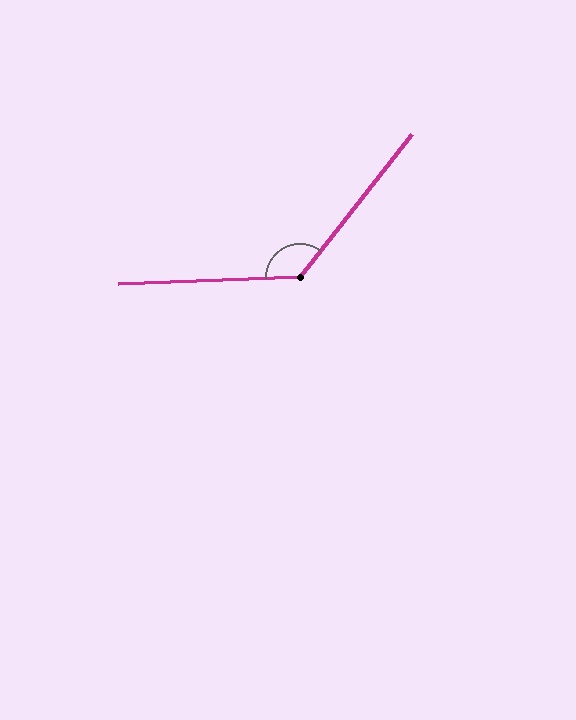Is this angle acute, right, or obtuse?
It is obtuse.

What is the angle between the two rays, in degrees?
Approximately 130 degrees.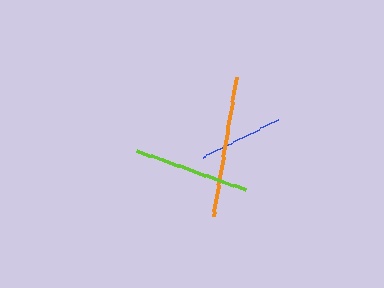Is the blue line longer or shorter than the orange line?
The orange line is longer than the blue line.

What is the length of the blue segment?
The blue segment is approximately 84 pixels long.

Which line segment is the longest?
The orange line is the longest at approximately 141 pixels.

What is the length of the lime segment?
The lime segment is approximately 115 pixels long.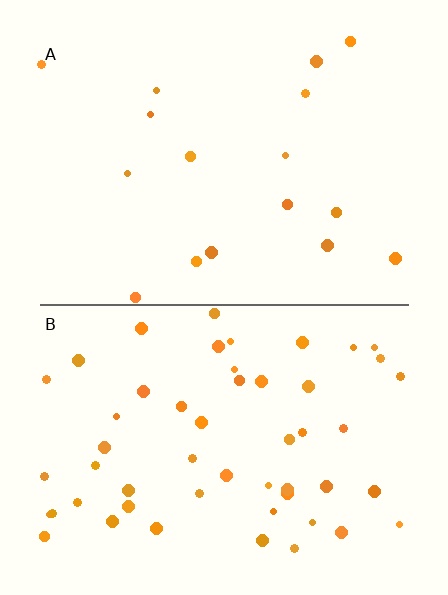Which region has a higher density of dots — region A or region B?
B (the bottom).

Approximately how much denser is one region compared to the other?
Approximately 3.1× — region B over region A.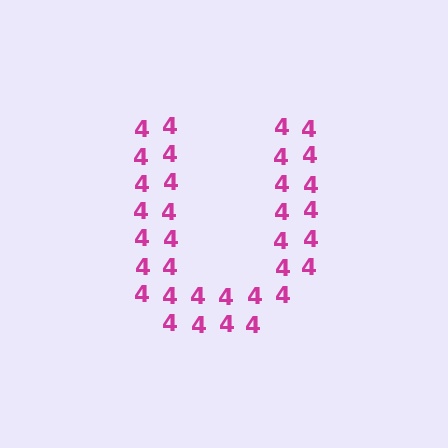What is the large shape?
The large shape is the letter U.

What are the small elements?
The small elements are digit 4's.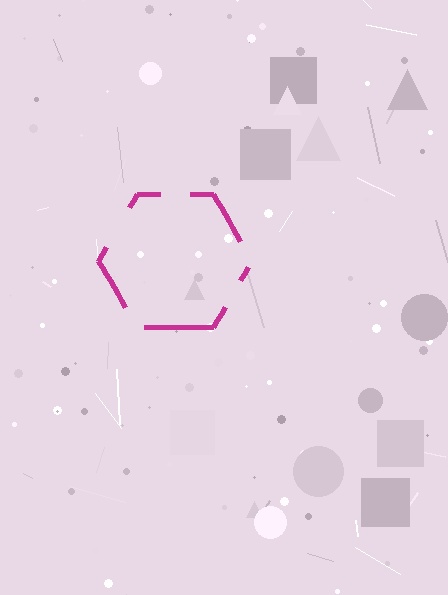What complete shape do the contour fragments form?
The contour fragments form a hexagon.